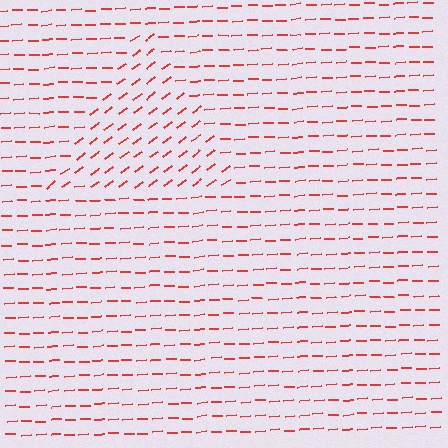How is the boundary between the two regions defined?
The boundary is defined purely by a change in line orientation (approximately 33 degrees difference). All lines are the same color and thickness.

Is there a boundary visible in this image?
Yes, there is a texture boundary formed by a change in line orientation.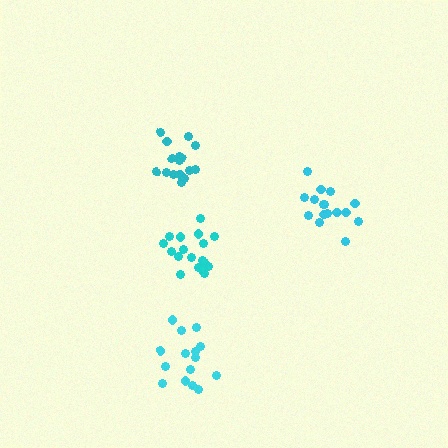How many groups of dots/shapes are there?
There are 4 groups.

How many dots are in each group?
Group 1: 16 dots, Group 2: 20 dots, Group 3: 16 dots, Group 4: 15 dots (67 total).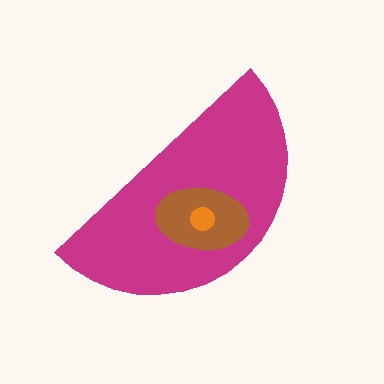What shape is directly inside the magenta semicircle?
The brown ellipse.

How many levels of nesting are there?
3.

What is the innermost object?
The orange circle.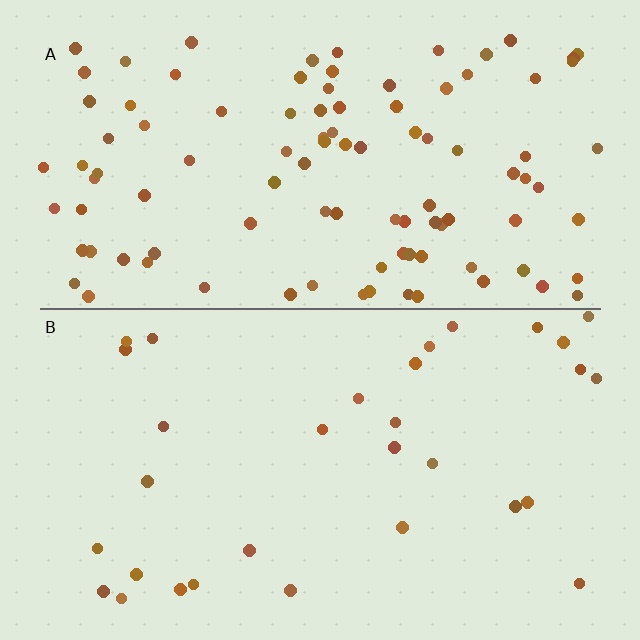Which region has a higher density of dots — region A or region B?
A (the top).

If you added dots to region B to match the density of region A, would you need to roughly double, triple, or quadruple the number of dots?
Approximately triple.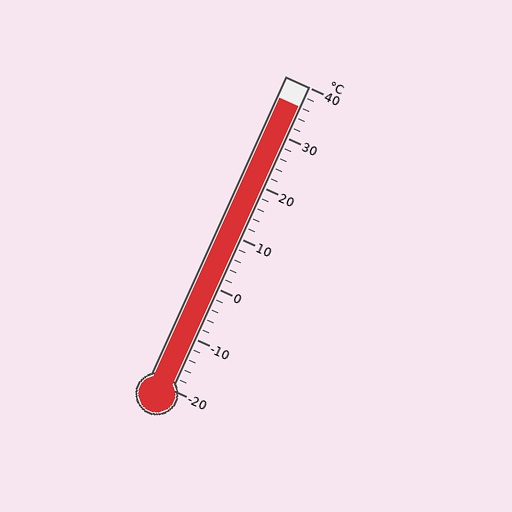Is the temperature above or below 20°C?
The temperature is above 20°C.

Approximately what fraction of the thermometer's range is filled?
The thermometer is filled to approximately 95% of its range.